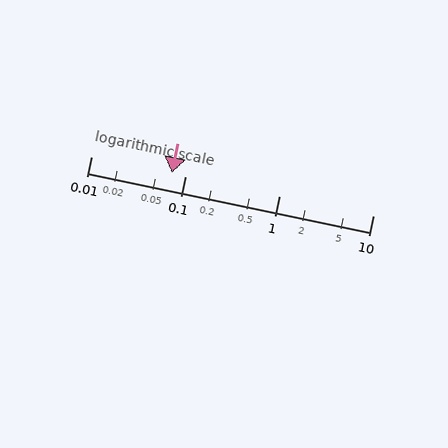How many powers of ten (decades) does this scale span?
The scale spans 3 decades, from 0.01 to 10.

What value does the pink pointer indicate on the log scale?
The pointer indicates approximately 0.073.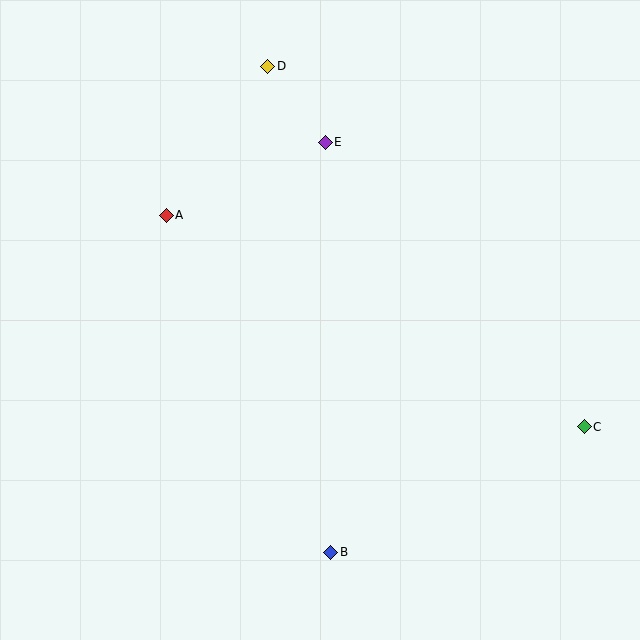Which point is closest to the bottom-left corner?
Point B is closest to the bottom-left corner.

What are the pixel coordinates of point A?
Point A is at (166, 215).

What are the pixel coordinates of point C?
Point C is at (584, 427).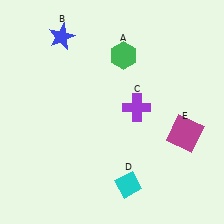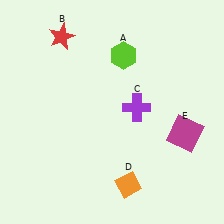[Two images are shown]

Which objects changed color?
A changed from green to lime. B changed from blue to red. D changed from cyan to orange.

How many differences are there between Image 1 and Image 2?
There are 3 differences between the two images.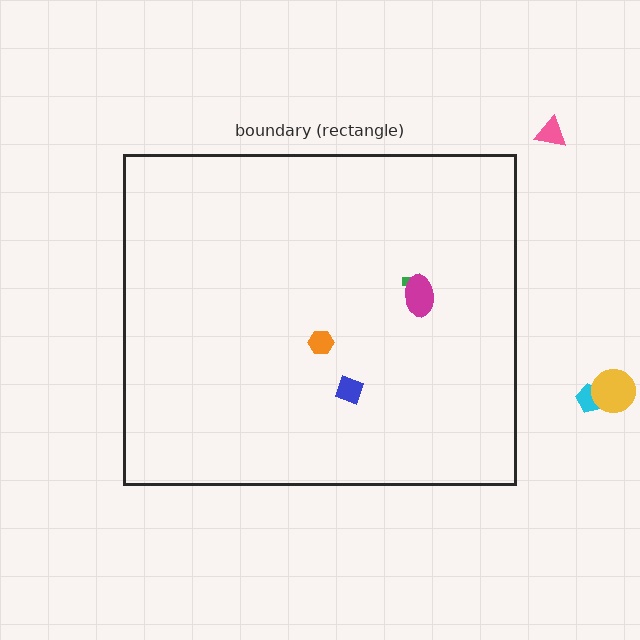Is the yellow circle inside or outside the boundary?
Outside.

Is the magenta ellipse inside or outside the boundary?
Inside.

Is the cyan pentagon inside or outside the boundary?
Outside.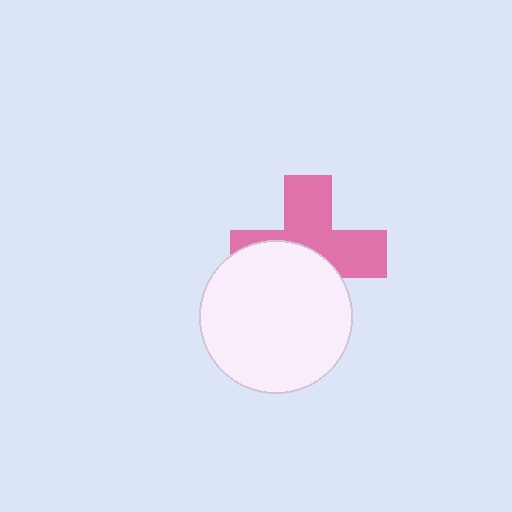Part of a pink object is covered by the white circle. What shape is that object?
It is a cross.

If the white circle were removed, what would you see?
You would see the complete pink cross.